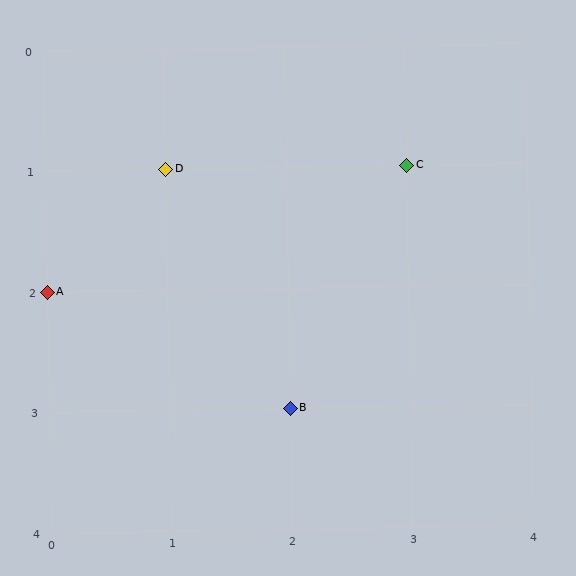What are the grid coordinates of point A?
Point A is at grid coordinates (0, 2).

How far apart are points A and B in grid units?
Points A and B are 2 columns and 1 row apart (about 2.2 grid units diagonally).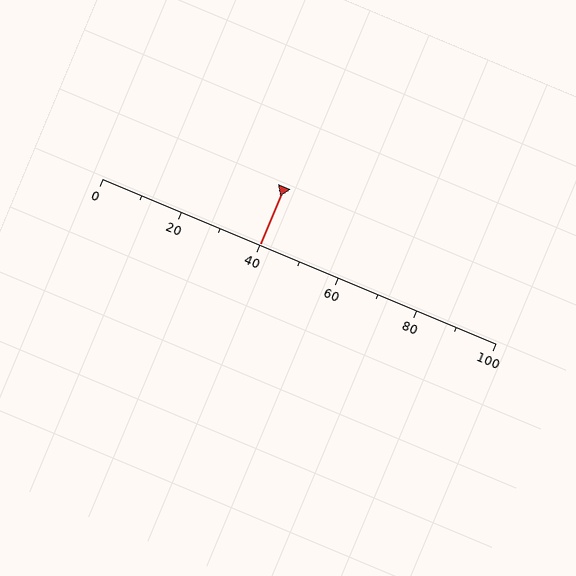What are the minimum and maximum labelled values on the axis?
The axis runs from 0 to 100.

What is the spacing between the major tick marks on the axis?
The major ticks are spaced 20 apart.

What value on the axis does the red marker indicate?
The marker indicates approximately 40.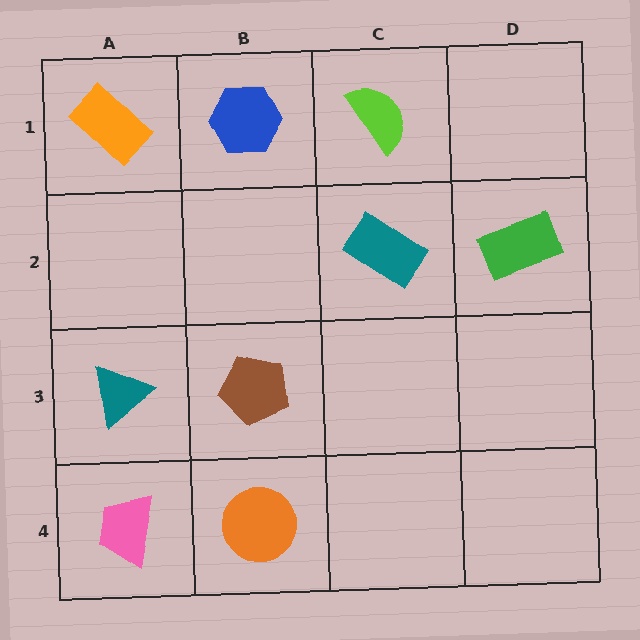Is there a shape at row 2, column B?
No, that cell is empty.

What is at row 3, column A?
A teal triangle.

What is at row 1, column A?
An orange rectangle.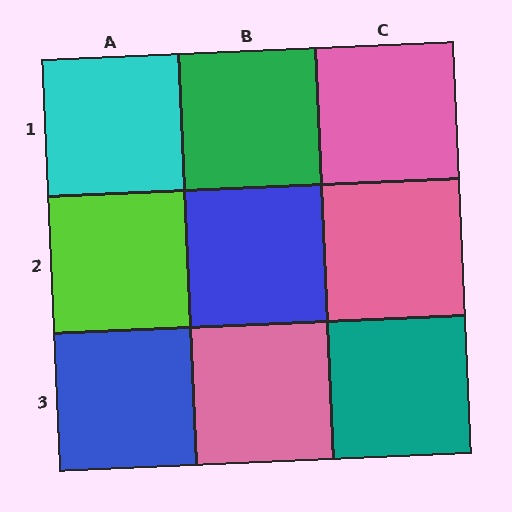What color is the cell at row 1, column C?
Pink.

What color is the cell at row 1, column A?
Cyan.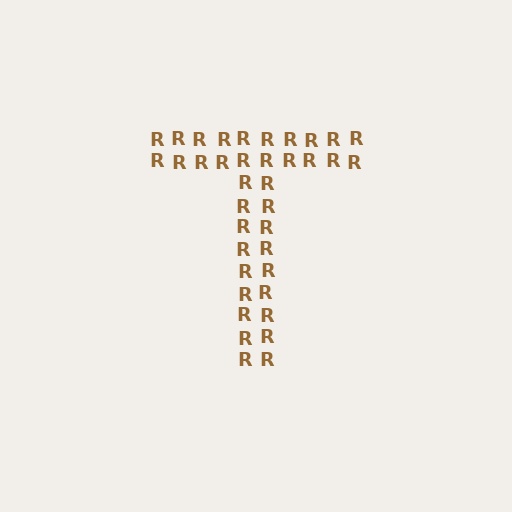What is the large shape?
The large shape is the letter T.